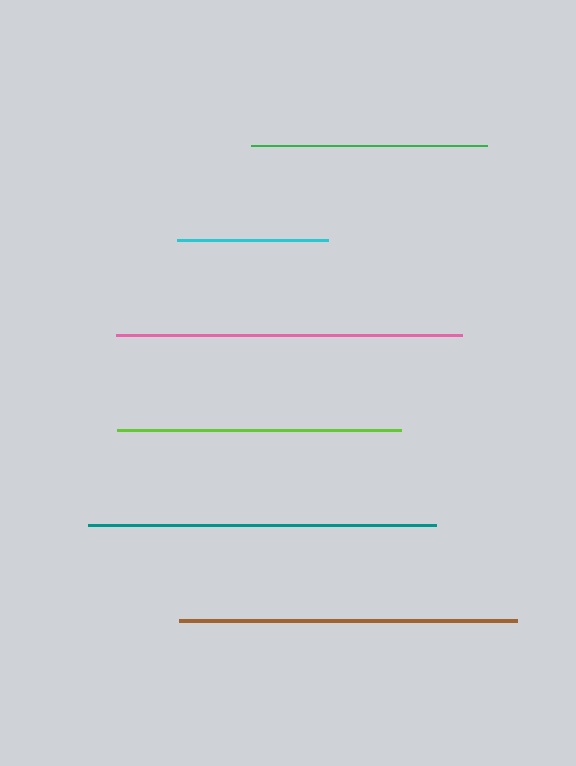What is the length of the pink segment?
The pink segment is approximately 346 pixels long.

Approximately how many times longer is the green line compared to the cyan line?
The green line is approximately 1.6 times the length of the cyan line.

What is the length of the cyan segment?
The cyan segment is approximately 150 pixels long.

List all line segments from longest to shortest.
From longest to shortest: teal, pink, brown, lime, green, cyan.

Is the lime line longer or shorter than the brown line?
The brown line is longer than the lime line.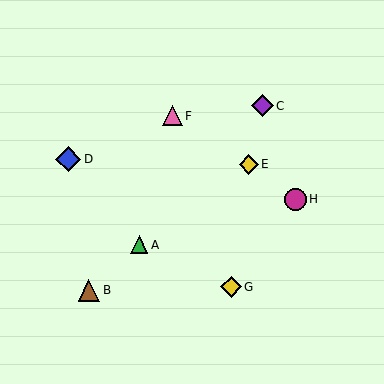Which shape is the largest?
The blue diamond (labeled D) is the largest.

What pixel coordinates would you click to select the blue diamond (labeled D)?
Click at (68, 159) to select the blue diamond D.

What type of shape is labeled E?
Shape E is a yellow diamond.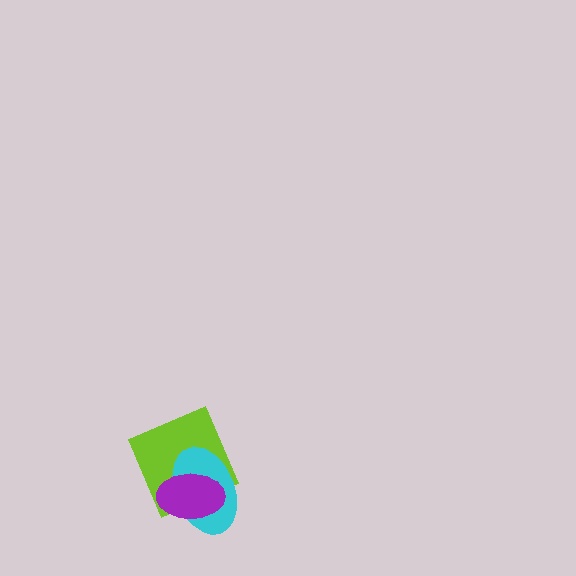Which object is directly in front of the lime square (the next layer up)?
The cyan ellipse is directly in front of the lime square.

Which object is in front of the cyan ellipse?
The purple ellipse is in front of the cyan ellipse.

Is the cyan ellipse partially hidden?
Yes, it is partially covered by another shape.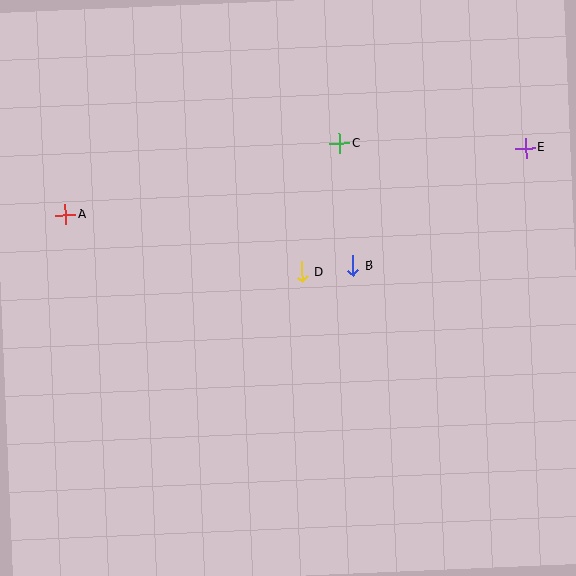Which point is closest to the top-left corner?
Point A is closest to the top-left corner.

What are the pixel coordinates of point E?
Point E is at (526, 148).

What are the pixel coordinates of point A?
Point A is at (66, 215).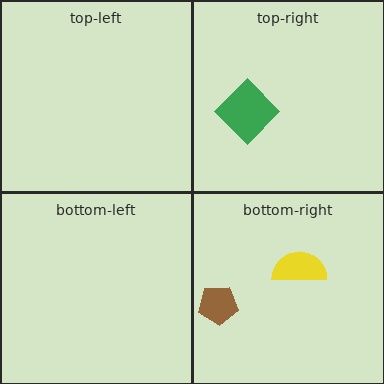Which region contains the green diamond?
The top-right region.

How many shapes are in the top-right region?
1.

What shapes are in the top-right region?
The green diamond.